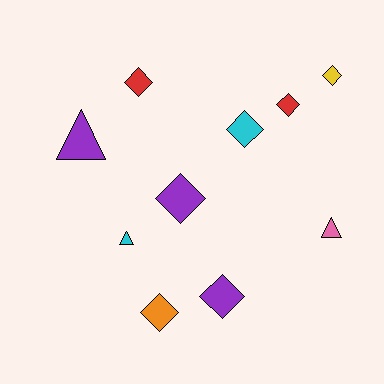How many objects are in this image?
There are 10 objects.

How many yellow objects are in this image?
There is 1 yellow object.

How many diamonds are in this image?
There are 7 diamonds.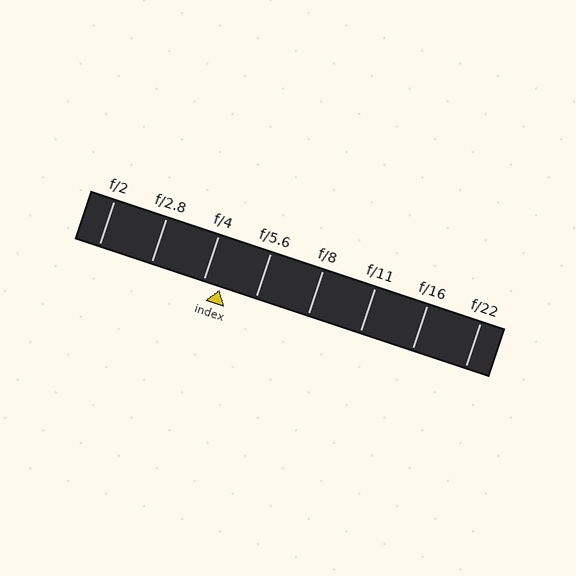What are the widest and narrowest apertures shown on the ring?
The widest aperture shown is f/2 and the narrowest is f/22.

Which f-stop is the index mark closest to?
The index mark is closest to f/4.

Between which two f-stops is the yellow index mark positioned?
The index mark is between f/4 and f/5.6.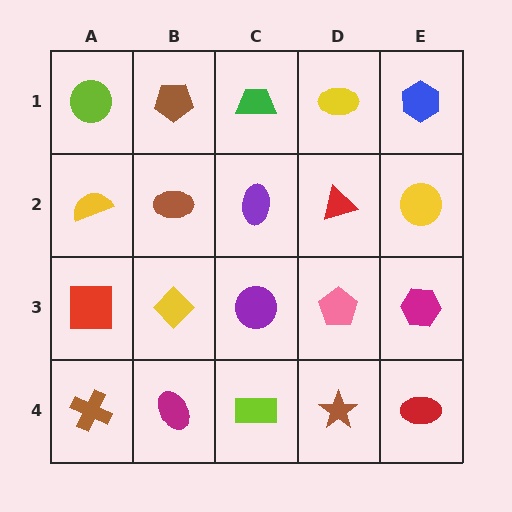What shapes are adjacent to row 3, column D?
A red triangle (row 2, column D), a brown star (row 4, column D), a purple circle (row 3, column C), a magenta hexagon (row 3, column E).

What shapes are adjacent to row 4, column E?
A magenta hexagon (row 3, column E), a brown star (row 4, column D).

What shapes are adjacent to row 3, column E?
A yellow circle (row 2, column E), a red ellipse (row 4, column E), a pink pentagon (row 3, column D).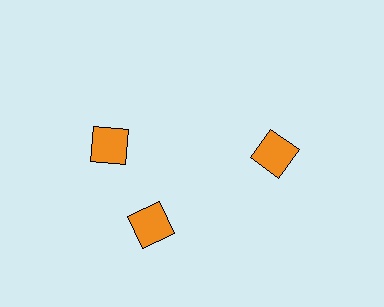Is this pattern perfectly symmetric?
No. The 3 orange squares are arranged in a ring, but one element near the 11 o'clock position is rotated out of alignment along the ring, breaking the 3-fold rotational symmetry.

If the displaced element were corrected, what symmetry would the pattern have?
It would have 3-fold rotational symmetry — the pattern would map onto itself every 120 degrees.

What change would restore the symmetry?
The symmetry would be restored by rotating it back into even spacing with its neighbors so that all 3 squares sit at equal angles and equal distance from the center.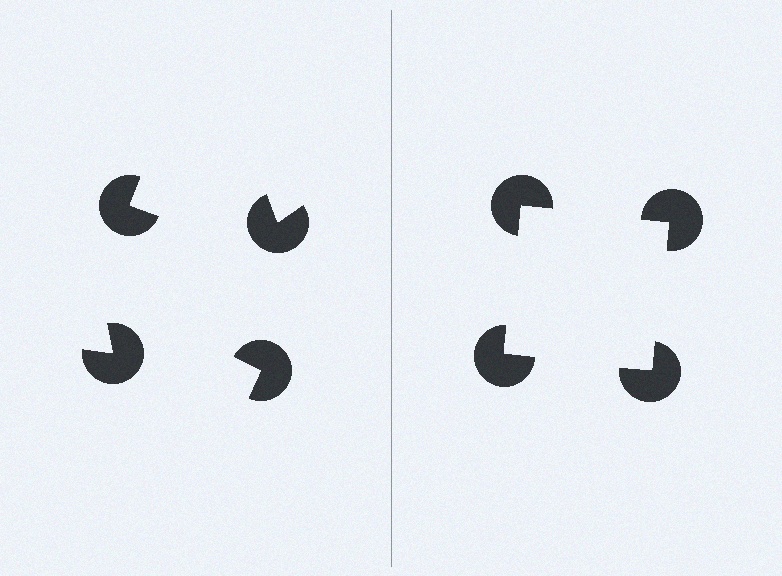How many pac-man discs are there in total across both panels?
8 — 4 on each side.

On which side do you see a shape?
An illusory square appears on the right side. On the left side the wedge cuts are rotated, so no coherent shape forms.